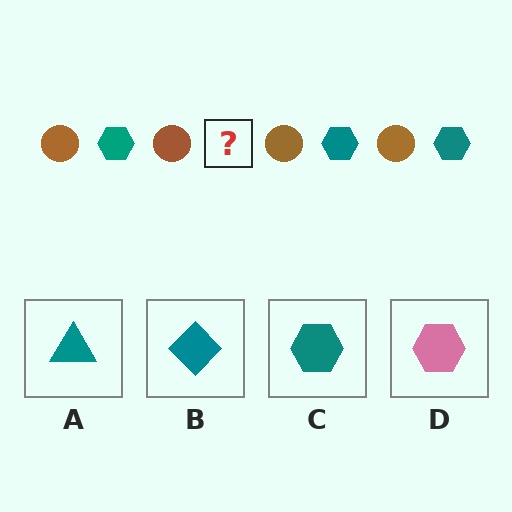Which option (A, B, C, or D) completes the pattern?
C.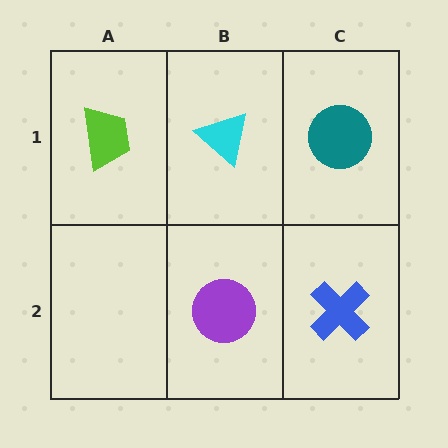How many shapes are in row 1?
3 shapes.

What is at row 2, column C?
A blue cross.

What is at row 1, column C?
A teal circle.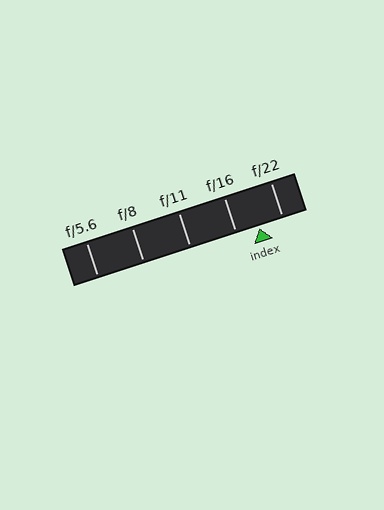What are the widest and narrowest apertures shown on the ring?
The widest aperture shown is f/5.6 and the narrowest is f/22.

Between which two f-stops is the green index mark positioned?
The index mark is between f/16 and f/22.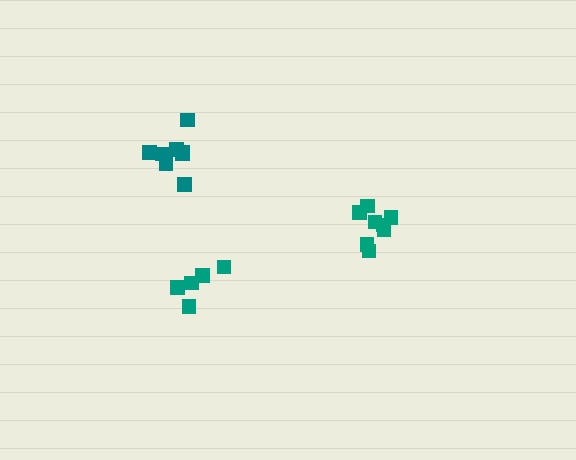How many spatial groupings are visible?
There are 3 spatial groupings.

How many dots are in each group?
Group 1: 5 dots, Group 2: 8 dots, Group 3: 8 dots (21 total).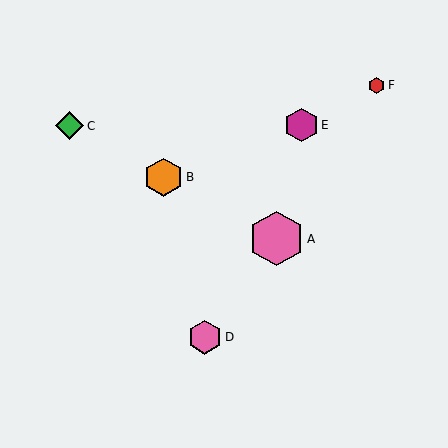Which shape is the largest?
The pink hexagon (labeled A) is the largest.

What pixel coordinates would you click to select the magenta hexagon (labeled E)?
Click at (302, 125) to select the magenta hexagon E.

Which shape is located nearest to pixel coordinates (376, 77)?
The red hexagon (labeled F) at (377, 85) is nearest to that location.